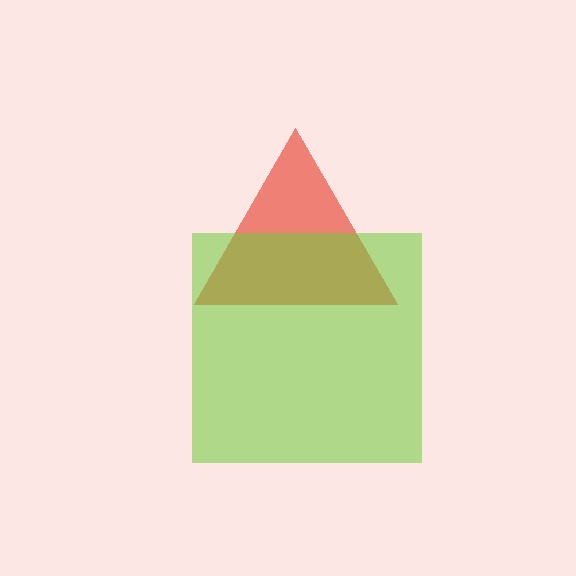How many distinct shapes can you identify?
There are 2 distinct shapes: a red triangle, a lime square.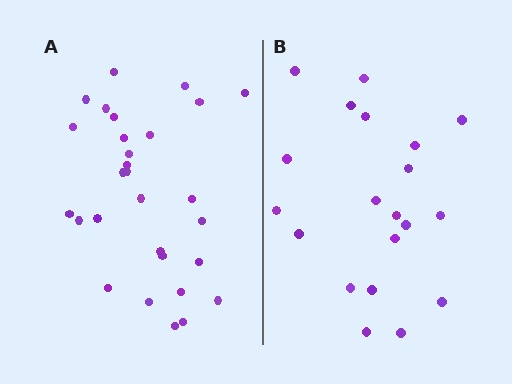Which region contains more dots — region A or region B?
Region A (the left region) has more dots.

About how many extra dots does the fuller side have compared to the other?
Region A has roughly 8 or so more dots than region B.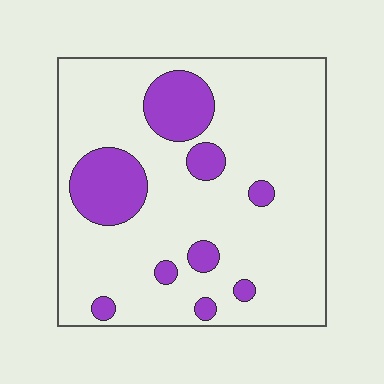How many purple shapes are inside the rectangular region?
9.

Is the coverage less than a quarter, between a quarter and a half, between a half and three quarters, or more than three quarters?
Less than a quarter.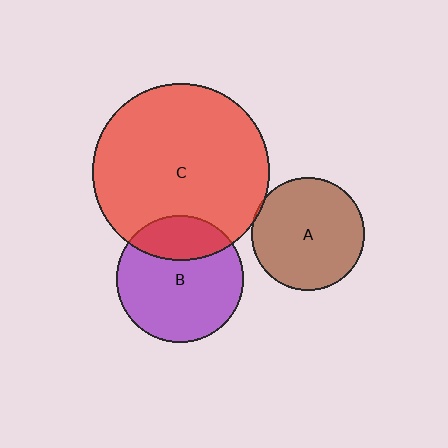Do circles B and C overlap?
Yes.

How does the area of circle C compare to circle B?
Approximately 1.9 times.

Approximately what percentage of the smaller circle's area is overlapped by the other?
Approximately 25%.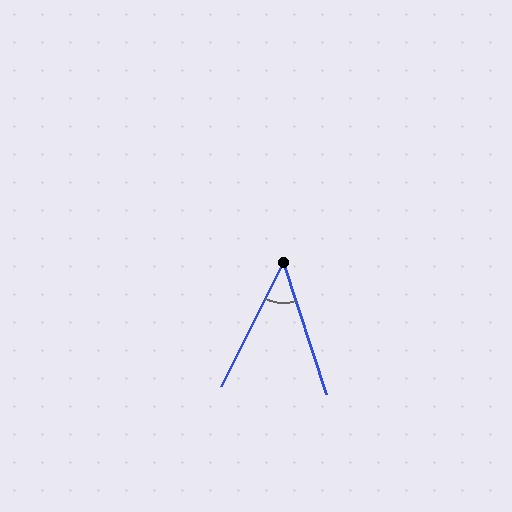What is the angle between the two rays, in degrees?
Approximately 45 degrees.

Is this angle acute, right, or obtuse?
It is acute.